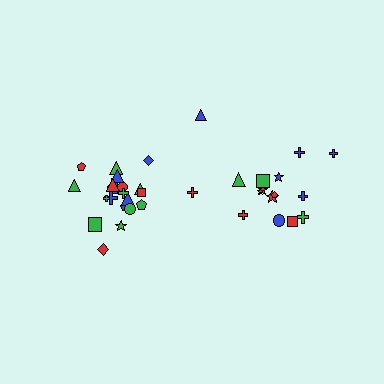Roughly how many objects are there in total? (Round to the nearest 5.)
Roughly 35 objects in total.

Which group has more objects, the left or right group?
The left group.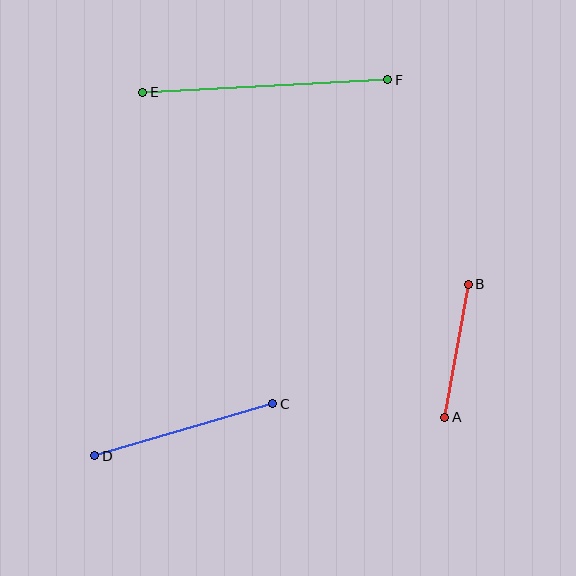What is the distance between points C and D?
The distance is approximately 185 pixels.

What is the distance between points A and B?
The distance is approximately 135 pixels.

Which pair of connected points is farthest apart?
Points E and F are farthest apart.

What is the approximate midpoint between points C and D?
The midpoint is at approximately (184, 430) pixels.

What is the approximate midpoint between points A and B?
The midpoint is at approximately (457, 351) pixels.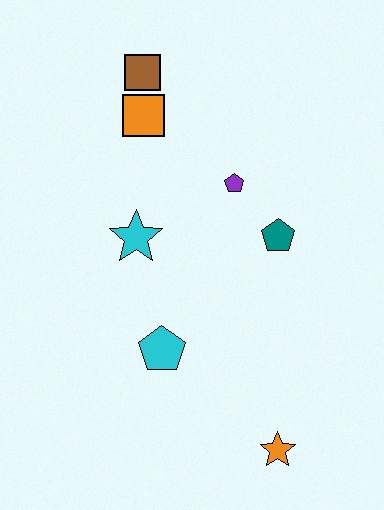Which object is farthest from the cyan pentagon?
The brown square is farthest from the cyan pentagon.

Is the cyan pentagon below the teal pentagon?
Yes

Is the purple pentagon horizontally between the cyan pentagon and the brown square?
No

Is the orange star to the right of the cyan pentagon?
Yes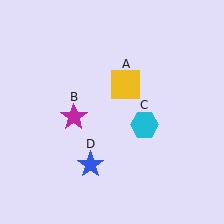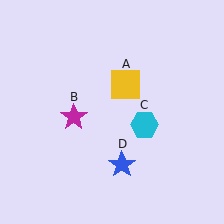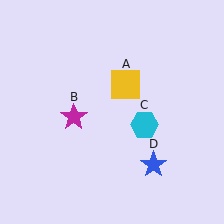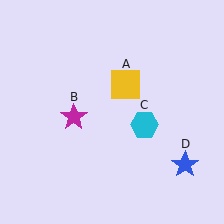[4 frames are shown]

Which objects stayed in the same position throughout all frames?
Yellow square (object A) and magenta star (object B) and cyan hexagon (object C) remained stationary.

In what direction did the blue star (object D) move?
The blue star (object D) moved right.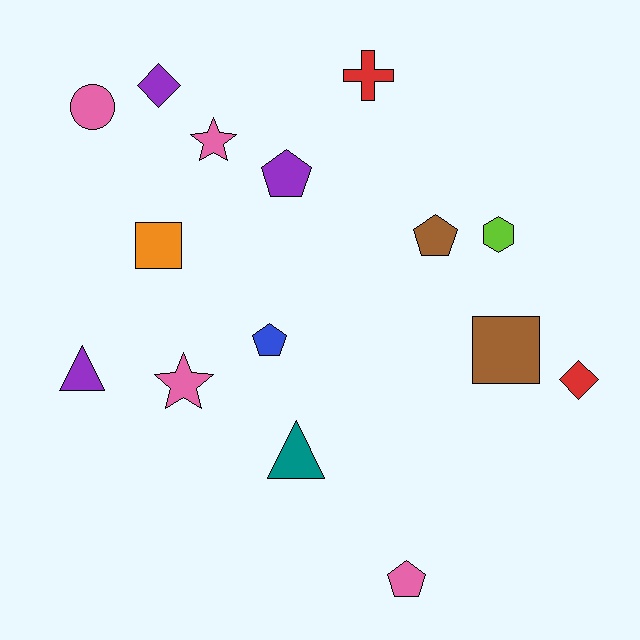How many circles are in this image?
There is 1 circle.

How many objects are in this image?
There are 15 objects.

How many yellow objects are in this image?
There are no yellow objects.